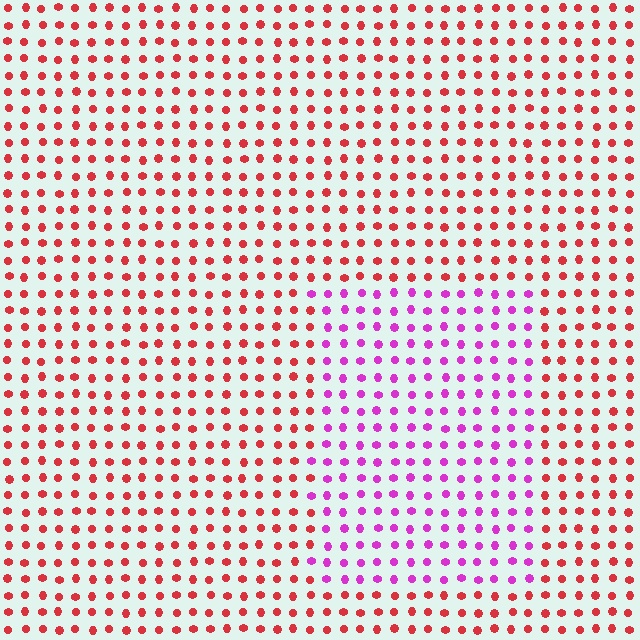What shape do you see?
I see a rectangle.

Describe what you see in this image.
The image is filled with small red elements in a uniform arrangement. A rectangle-shaped region is visible where the elements are tinted to a slightly different hue, forming a subtle color boundary.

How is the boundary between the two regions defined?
The boundary is defined purely by a slight shift in hue (about 53 degrees). Spacing, size, and orientation are identical on both sides.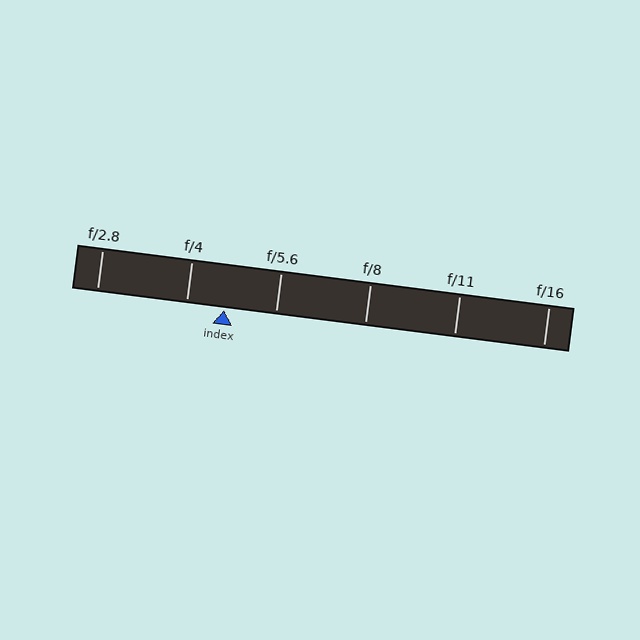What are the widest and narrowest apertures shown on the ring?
The widest aperture shown is f/2.8 and the narrowest is f/16.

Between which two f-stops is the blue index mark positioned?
The index mark is between f/4 and f/5.6.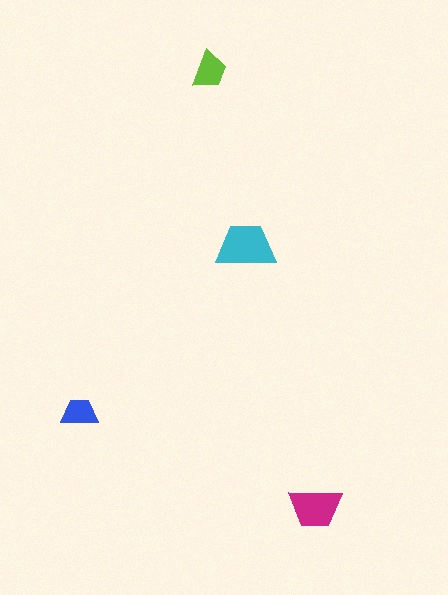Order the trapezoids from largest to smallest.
the cyan one, the magenta one, the lime one, the blue one.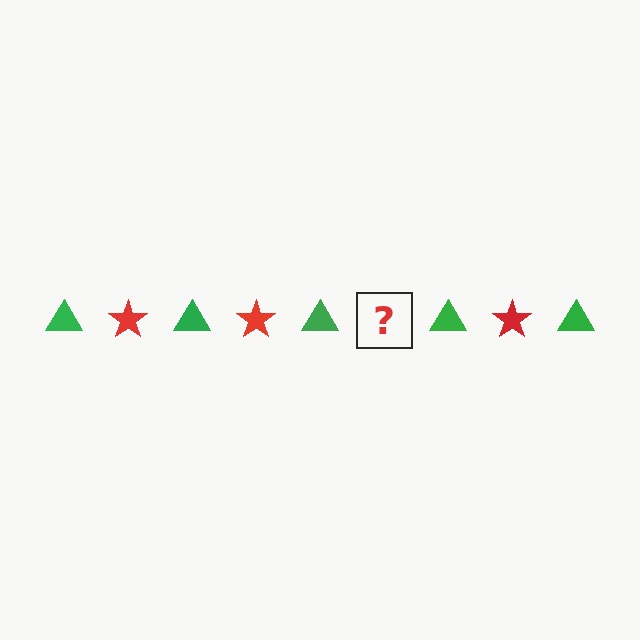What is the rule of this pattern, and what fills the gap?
The rule is that the pattern alternates between green triangle and red star. The gap should be filled with a red star.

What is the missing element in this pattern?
The missing element is a red star.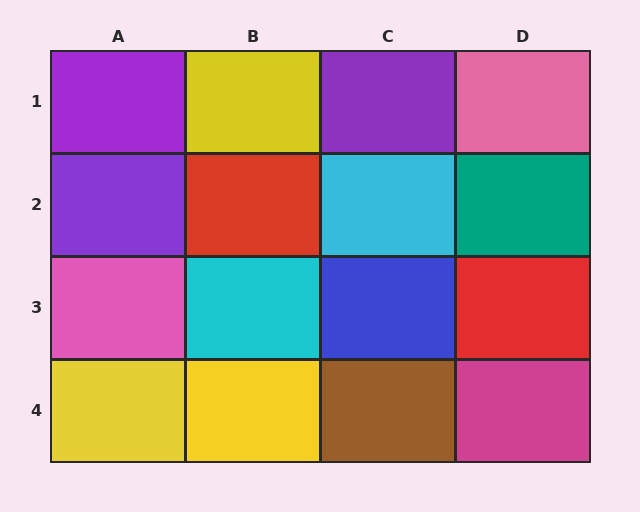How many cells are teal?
1 cell is teal.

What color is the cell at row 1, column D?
Pink.